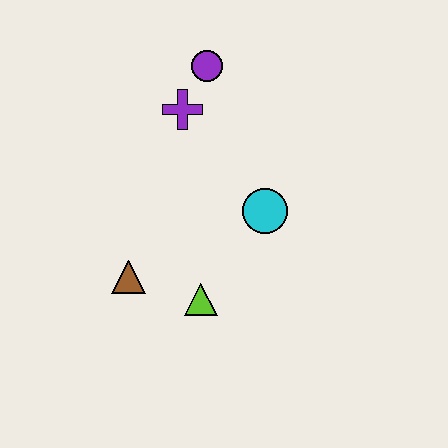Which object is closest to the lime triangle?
The brown triangle is closest to the lime triangle.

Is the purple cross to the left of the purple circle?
Yes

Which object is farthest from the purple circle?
The lime triangle is farthest from the purple circle.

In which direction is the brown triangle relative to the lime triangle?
The brown triangle is to the left of the lime triangle.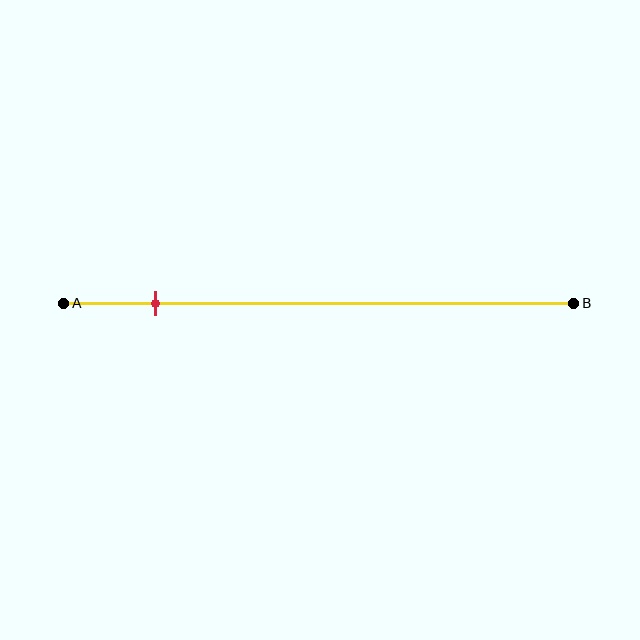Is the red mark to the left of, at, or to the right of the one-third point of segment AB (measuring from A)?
The red mark is to the left of the one-third point of segment AB.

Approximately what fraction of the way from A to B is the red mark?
The red mark is approximately 20% of the way from A to B.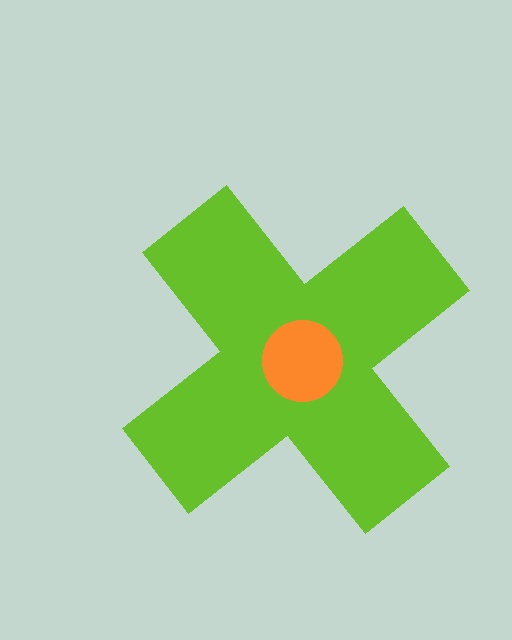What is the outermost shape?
The lime cross.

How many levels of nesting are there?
2.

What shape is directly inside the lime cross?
The orange circle.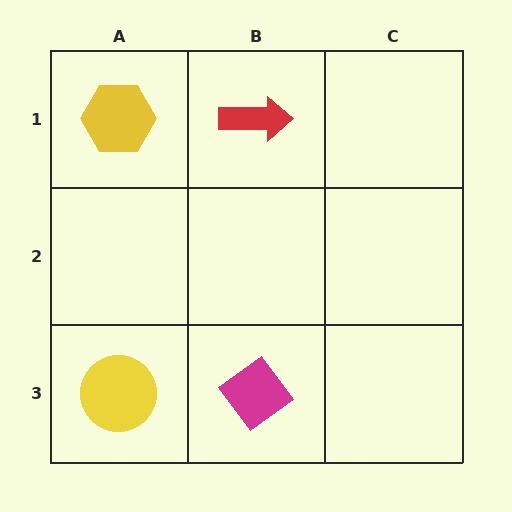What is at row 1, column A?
A yellow hexagon.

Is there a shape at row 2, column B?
No, that cell is empty.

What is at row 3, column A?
A yellow circle.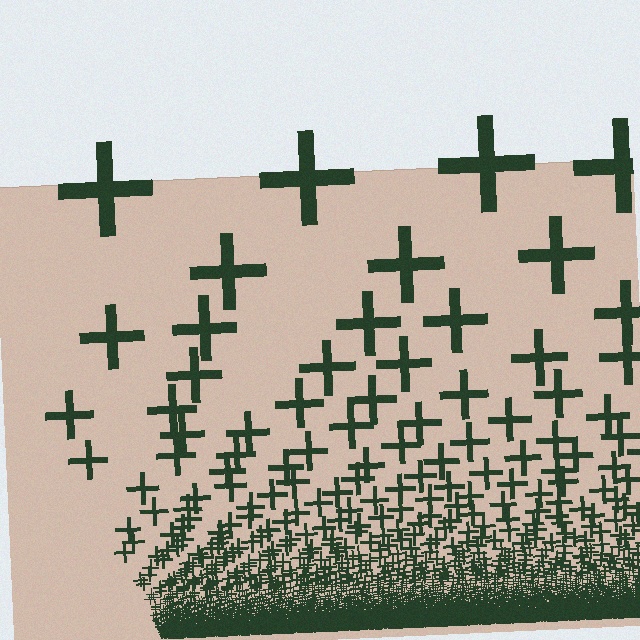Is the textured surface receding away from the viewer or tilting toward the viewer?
The surface appears to tilt toward the viewer. Texture elements get larger and sparser toward the top.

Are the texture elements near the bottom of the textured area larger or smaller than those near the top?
Smaller. The gradient is inverted — elements near the bottom are smaller and denser.